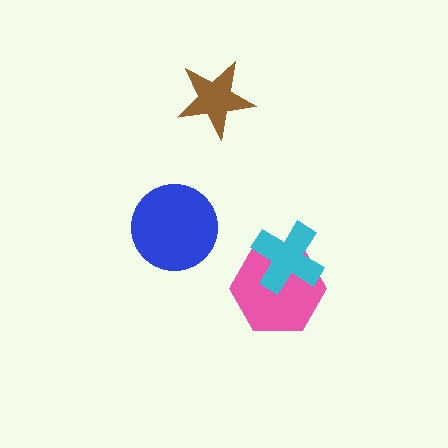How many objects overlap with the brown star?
0 objects overlap with the brown star.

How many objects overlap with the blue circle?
0 objects overlap with the blue circle.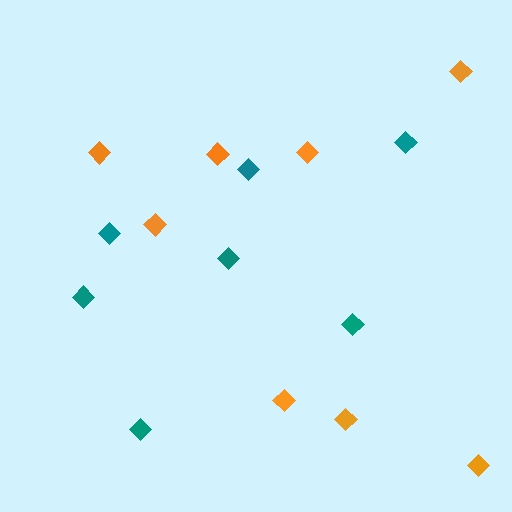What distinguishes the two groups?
There are 2 groups: one group of teal diamonds (7) and one group of orange diamonds (8).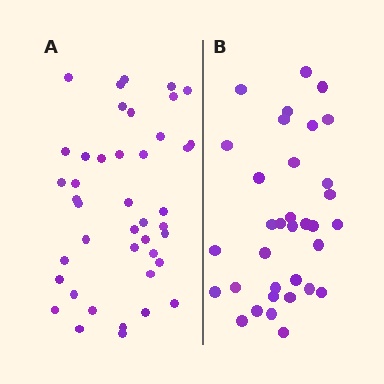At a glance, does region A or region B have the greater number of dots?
Region A (the left region) has more dots.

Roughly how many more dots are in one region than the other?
Region A has roughly 8 or so more dots than region B.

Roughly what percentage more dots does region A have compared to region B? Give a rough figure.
About 25% more.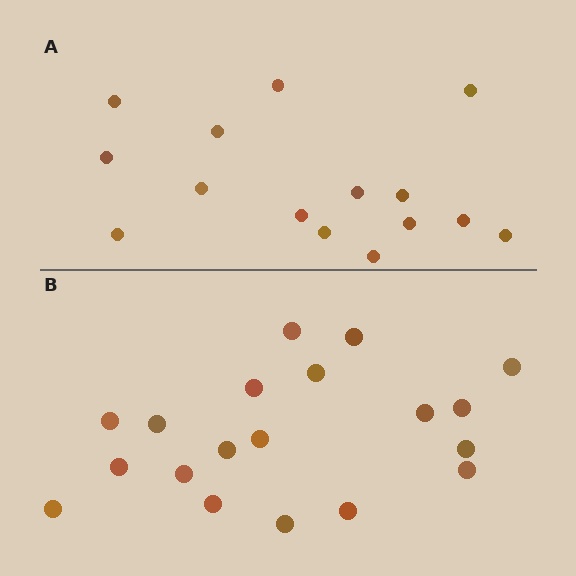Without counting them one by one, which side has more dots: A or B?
Region B (the bottom region) has more dots.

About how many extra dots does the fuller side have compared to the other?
Region B has about 4 more dots than region A.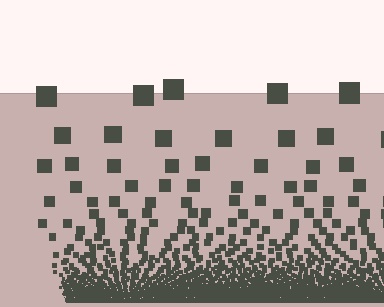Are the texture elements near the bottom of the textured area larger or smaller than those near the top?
Smaller. The gradient is inverted — elements near the bottom are smaller and denser.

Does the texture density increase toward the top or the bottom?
Density increases toward the bottom.